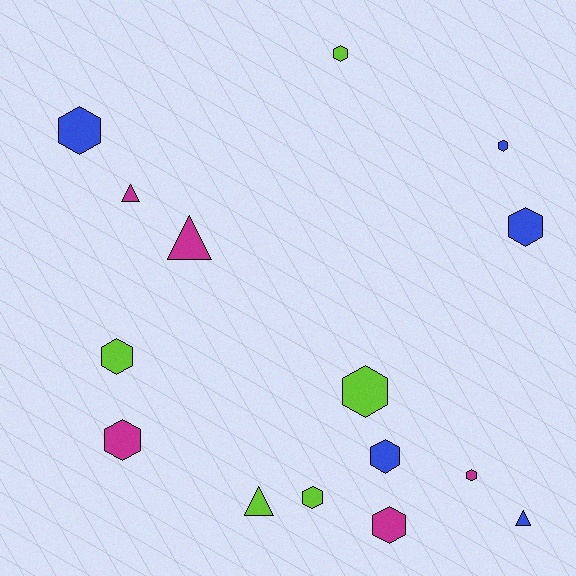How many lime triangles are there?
There is 1 lime triangle.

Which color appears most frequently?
Magenta, with 5 objects.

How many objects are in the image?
There are 15 objects.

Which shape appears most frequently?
Hexagon, with 11 objects.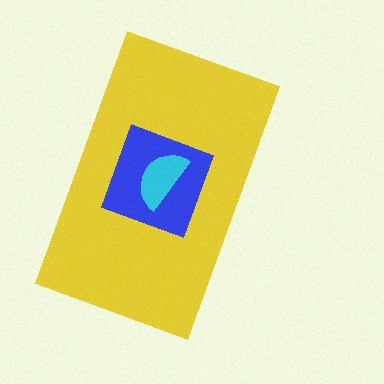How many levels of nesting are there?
3.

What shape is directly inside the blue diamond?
The cyan semicircle.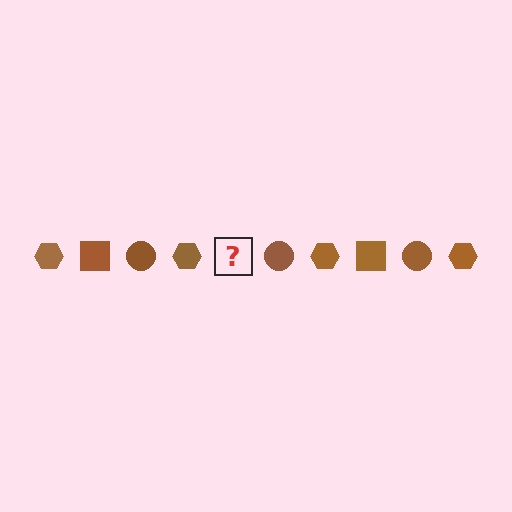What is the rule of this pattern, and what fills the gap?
The rule is that the pattern cycles through hexagon, square, circle shapes in brown. The gap should be filled with a brown square.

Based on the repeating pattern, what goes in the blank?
The blank should be a brown square.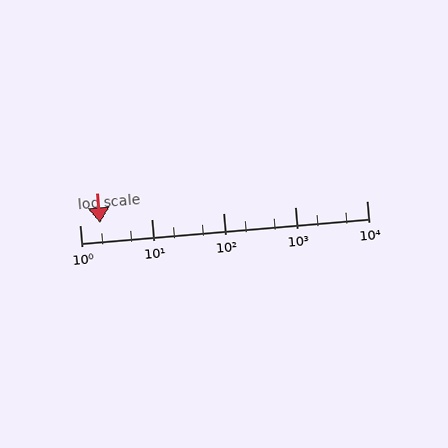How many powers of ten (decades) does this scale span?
The scale spans 4 decades, from 1 to 10000.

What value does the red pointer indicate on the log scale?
The pointer indicates approximately 1.9.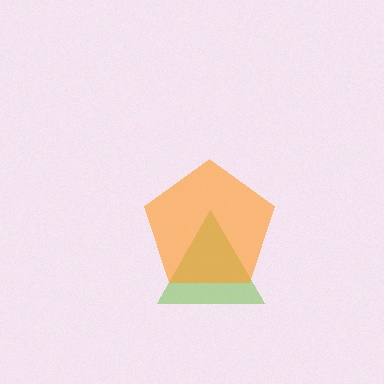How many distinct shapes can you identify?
There are 2 distinct shapes: a lime triangle, an orange pentagon.